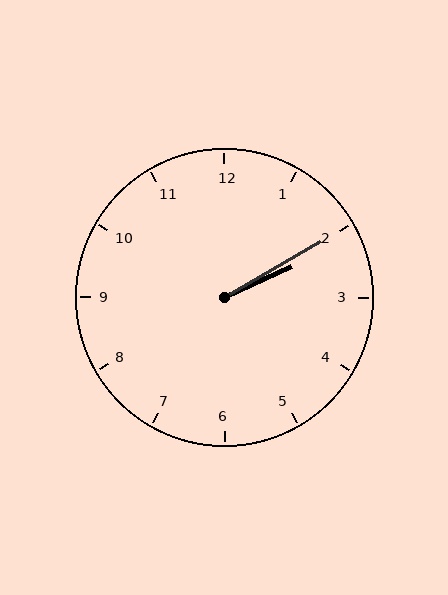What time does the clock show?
2:10.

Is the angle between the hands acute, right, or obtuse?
It is acute.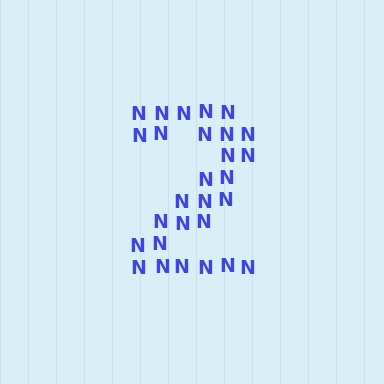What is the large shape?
The large shape is the digit 2.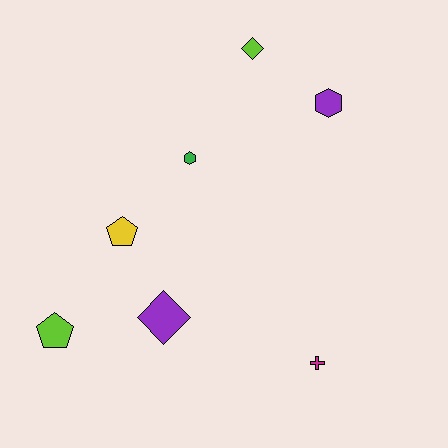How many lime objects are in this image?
There are 2 lime objects.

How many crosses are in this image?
There is 1 cross.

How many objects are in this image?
There are 7 objects.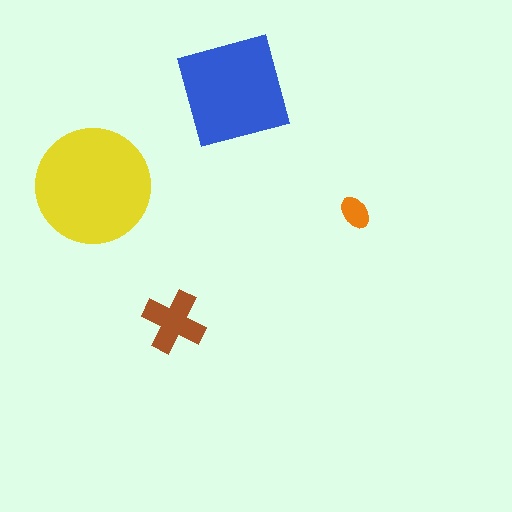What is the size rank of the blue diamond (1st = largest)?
2nd.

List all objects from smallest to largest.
The orange ellipse, the brown cross, the blue diamond, the yellow circle.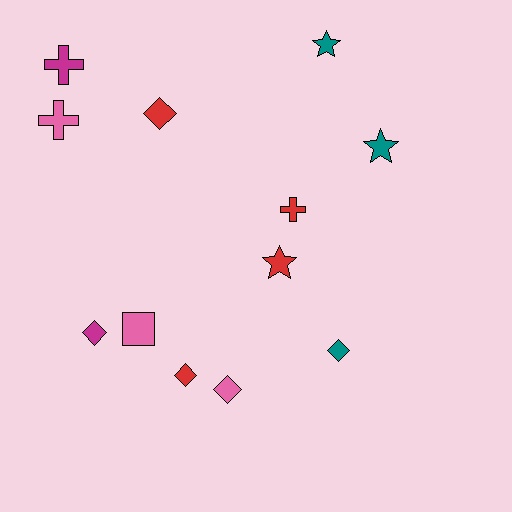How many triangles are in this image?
There are no triangles.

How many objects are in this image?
There are 12 objects.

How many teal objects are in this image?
There are 3 teal objects.